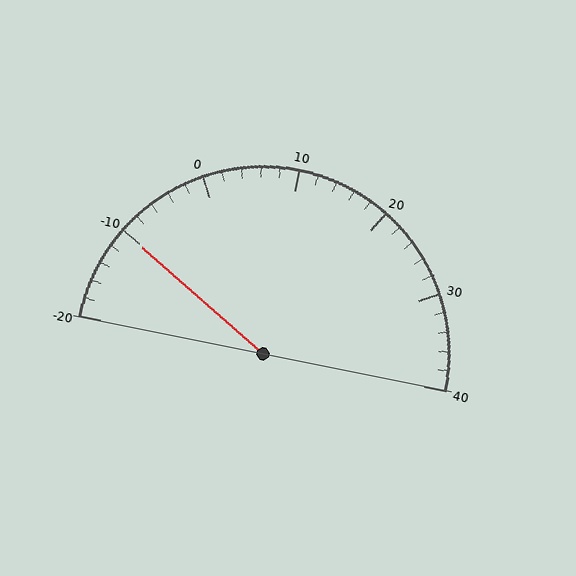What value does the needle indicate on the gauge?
The needle indicates approximately -10.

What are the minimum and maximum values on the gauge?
The gauge ranges from -20 to 40.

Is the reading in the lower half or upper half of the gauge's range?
The reading is in the lower half of the range (-20 to 40).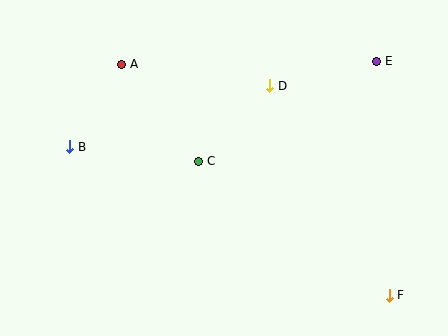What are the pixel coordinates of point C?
Point C is at (199, 161).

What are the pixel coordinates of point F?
Point F is at (389, 295).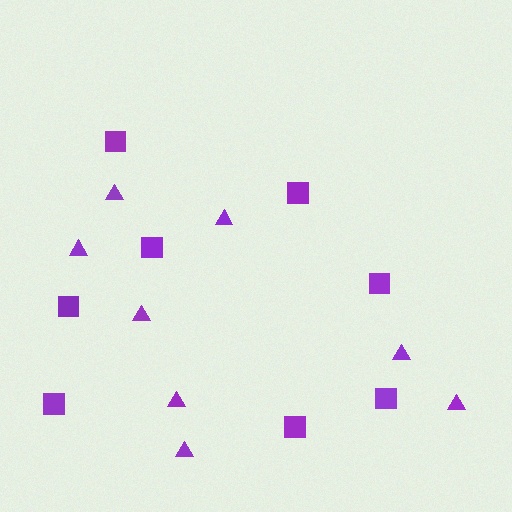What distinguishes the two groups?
There are 2 groups: one group of squares (8) and one group of triangles (8).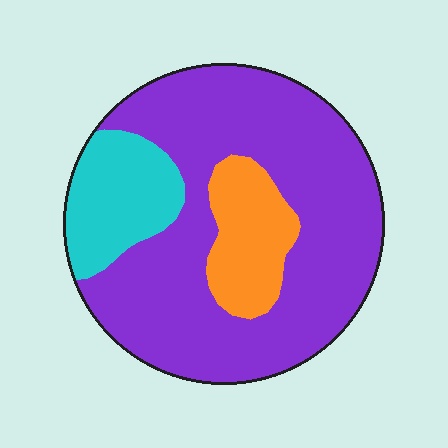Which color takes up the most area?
Purple, at roughly 70%.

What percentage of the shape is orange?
Orange takes up less than a quarter of the shape.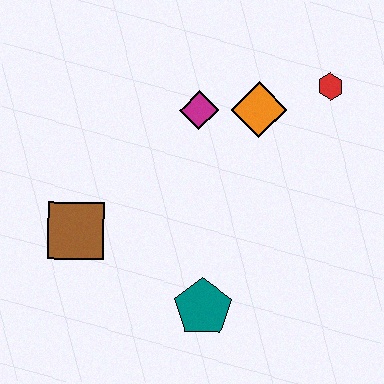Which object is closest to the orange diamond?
The magenta diamond is closest to the orange diamond.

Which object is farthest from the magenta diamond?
The teal pentagon is farthest from the magenta diamond.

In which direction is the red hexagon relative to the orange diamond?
The red hexagon is to the right of the orange diamond.